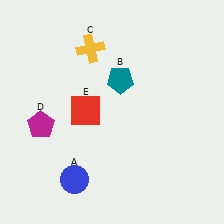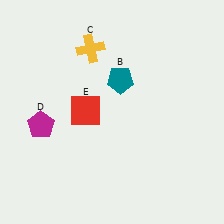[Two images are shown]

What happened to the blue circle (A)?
The blue circle (A) was removed in Image 2. It was in the bottom-left area of Image 1.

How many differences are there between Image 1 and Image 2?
There is 1 difference between the two images.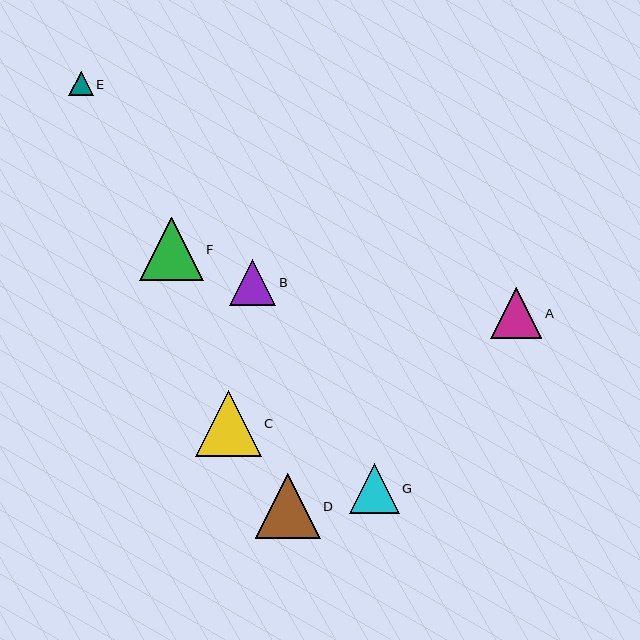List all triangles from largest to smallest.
From largest to smallest: C, D, F, A, G, B, E.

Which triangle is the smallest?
Triangle E is the smallest with a size of approximately 24 pixels.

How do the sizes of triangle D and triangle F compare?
Triangle D and triangle F are approximately the same size.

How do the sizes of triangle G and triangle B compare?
Triangle G and triangle B are approximately the same size.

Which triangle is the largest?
Triangle C is the largest with a size of approximately 66 pixels.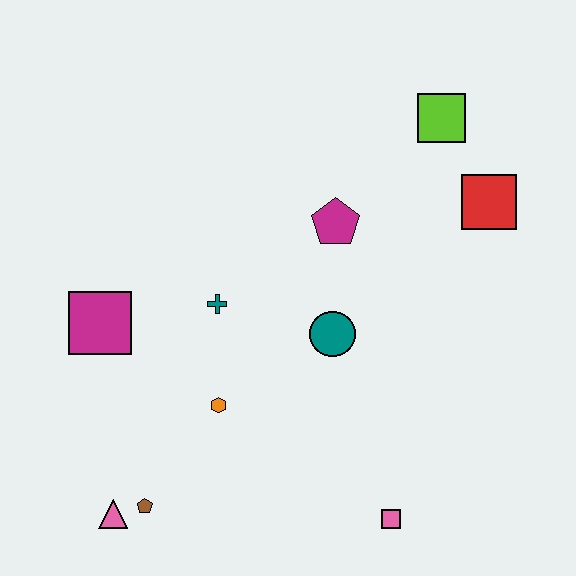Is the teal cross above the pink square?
Yes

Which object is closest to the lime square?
The red square is closest to the lime square.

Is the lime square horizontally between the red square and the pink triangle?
Yes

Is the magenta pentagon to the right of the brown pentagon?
Yes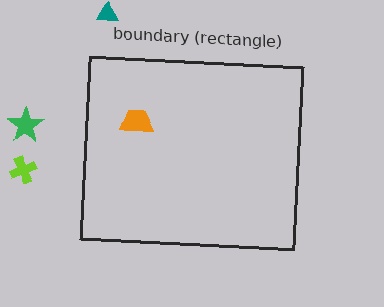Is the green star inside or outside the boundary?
Outside.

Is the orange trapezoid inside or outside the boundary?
Inside.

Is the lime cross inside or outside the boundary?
Outside.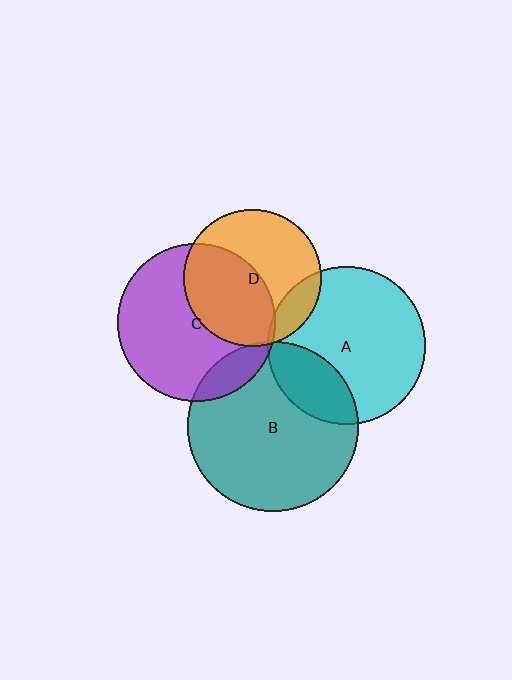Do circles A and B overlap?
Yes.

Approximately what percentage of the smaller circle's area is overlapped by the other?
Approximately 25%.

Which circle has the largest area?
Circle B (teal).